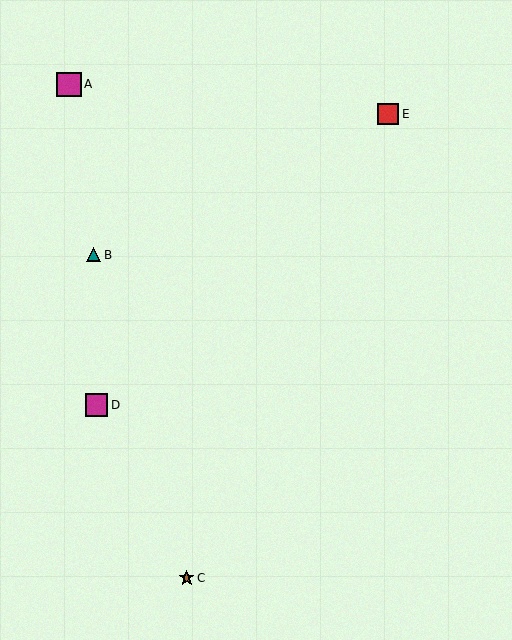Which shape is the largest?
The magenta square (labeled A) is the largest.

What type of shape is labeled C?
Shape C is a brown star.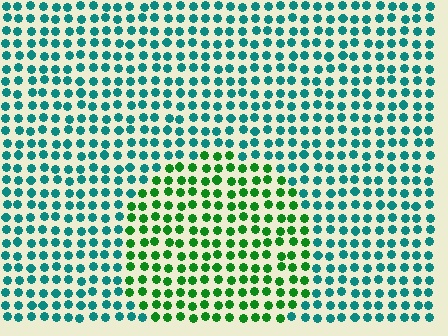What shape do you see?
I see a circle.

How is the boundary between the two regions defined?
The boundary is defined purely by a slight shift in hue (about 50 degrees). Spacing, size, and orientation are identical on both sides.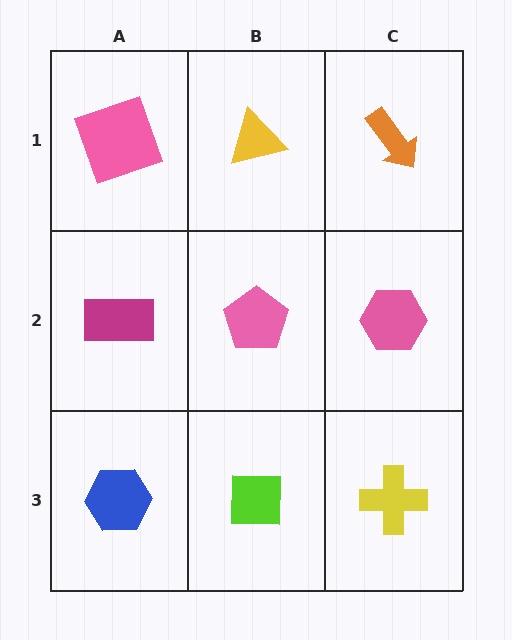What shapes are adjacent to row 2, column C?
An orange arrow (row 1, column C), a yellow cross (row 3, column C), a pink pentagon (row 2, column B).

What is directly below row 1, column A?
A magenta rectangle.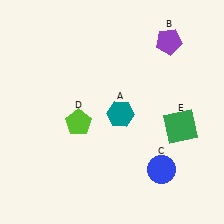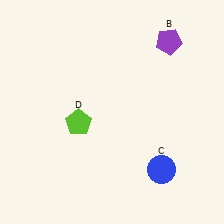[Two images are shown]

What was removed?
The teal hexagon (A), the green square (E) were removed in Image 2.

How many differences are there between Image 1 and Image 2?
There are 2 differences between the two images.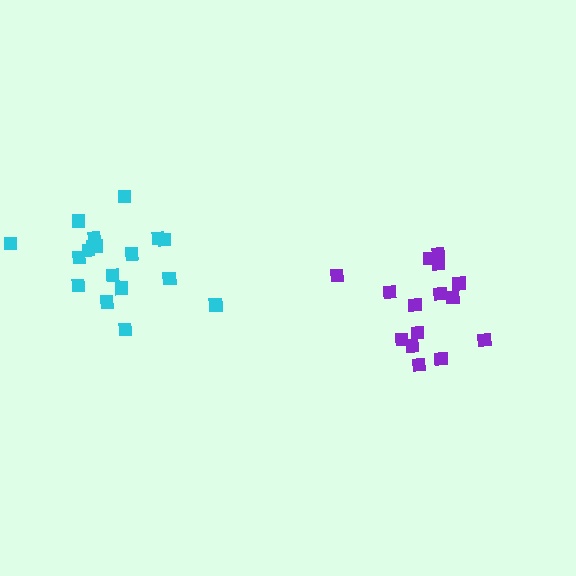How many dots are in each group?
Group 1: 15 dots, Group 2: 18 dots (33 total).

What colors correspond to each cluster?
The clusters are colored: purple, cyan.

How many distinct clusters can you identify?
There are 2 distinct clusters.